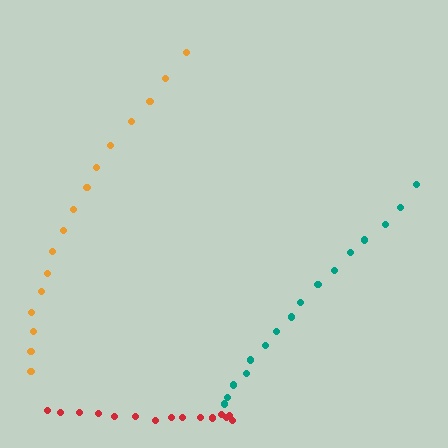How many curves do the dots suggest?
There are 3 distinct paths.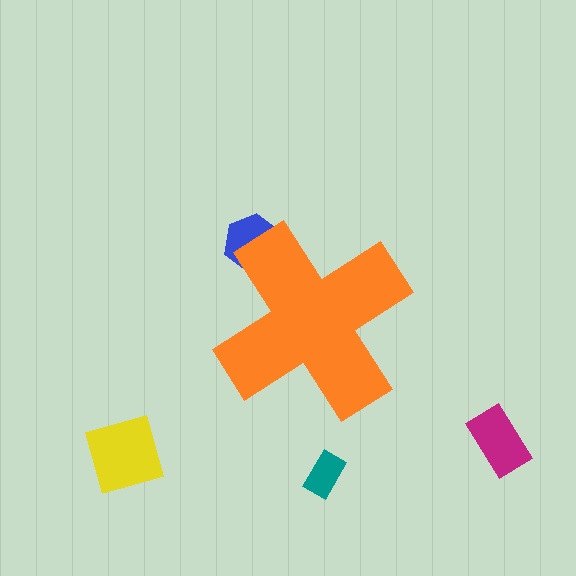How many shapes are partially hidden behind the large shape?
1 shape is partially hidden.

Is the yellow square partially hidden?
No, the yellow square is fully visible.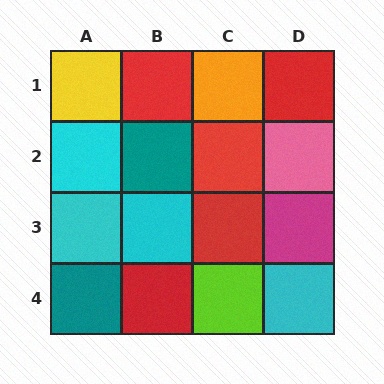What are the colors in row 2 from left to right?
Cyan, teal, red, pink.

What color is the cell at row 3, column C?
Red.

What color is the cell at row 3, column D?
Magenta.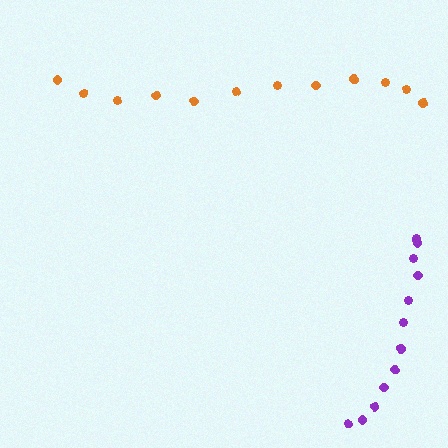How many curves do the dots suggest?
There are 2 distinct paths.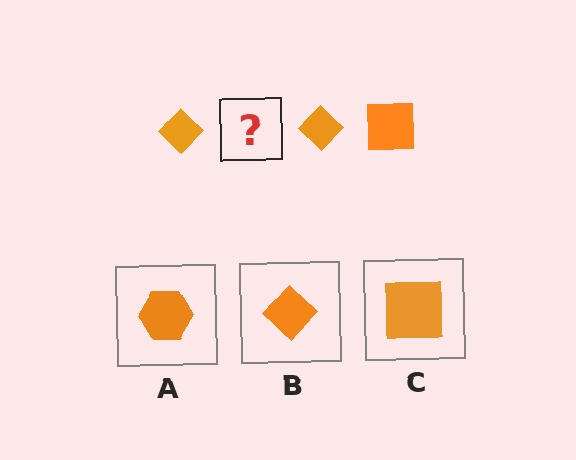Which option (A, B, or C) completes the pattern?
C.